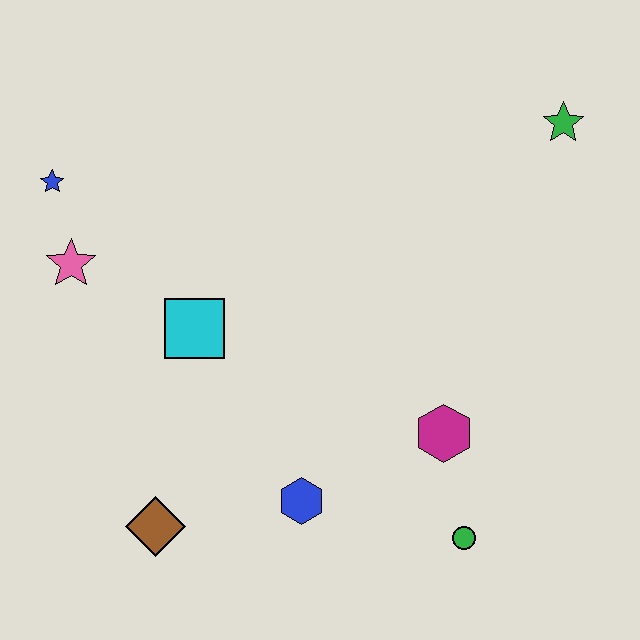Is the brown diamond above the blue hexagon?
No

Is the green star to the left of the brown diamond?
No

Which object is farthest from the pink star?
The green star is farthest from the pink star.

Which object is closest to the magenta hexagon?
The green circle is closest to the magenta hexagon.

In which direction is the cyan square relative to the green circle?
The cyan square is to the left of the green circle.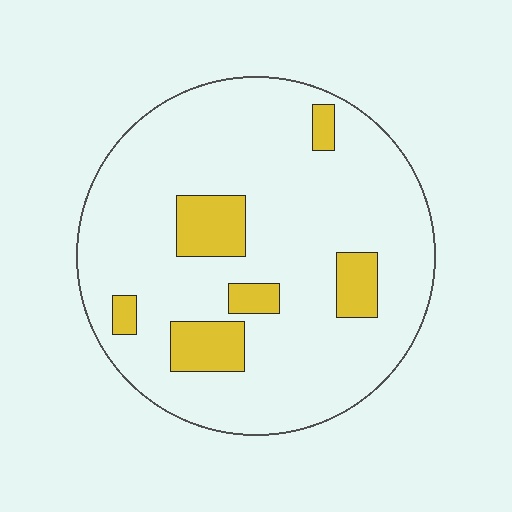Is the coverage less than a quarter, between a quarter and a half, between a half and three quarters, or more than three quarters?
Less than a quarter.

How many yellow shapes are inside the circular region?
6.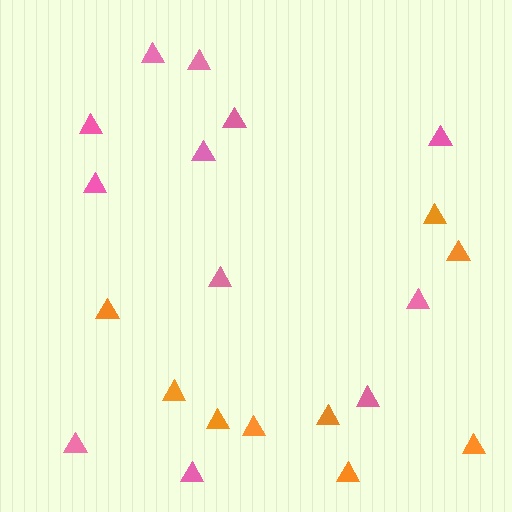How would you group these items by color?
There are 2 groups: one group of pink triangles (12) and one group of orange triangles (9).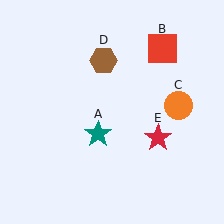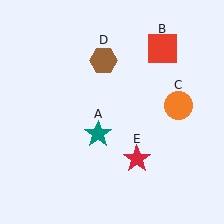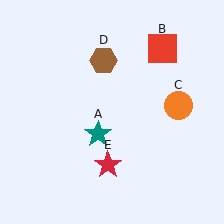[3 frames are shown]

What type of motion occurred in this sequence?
The red star (object E) rotated clockwise around the center of the scene.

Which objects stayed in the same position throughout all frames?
Teal star (object A) and red square (object B) and orange circle (object C) and brown hexagon (object D) remained stationary.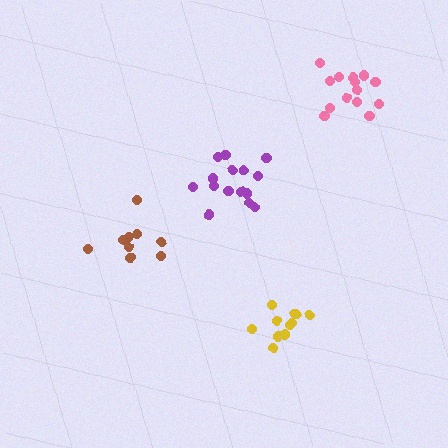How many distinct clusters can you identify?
There are 4 distinct clusters.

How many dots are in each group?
Group 1: 9 dots, Group 2: 15 dots, Group 3: 14 dots, Group 4: 11 dots (49 total).